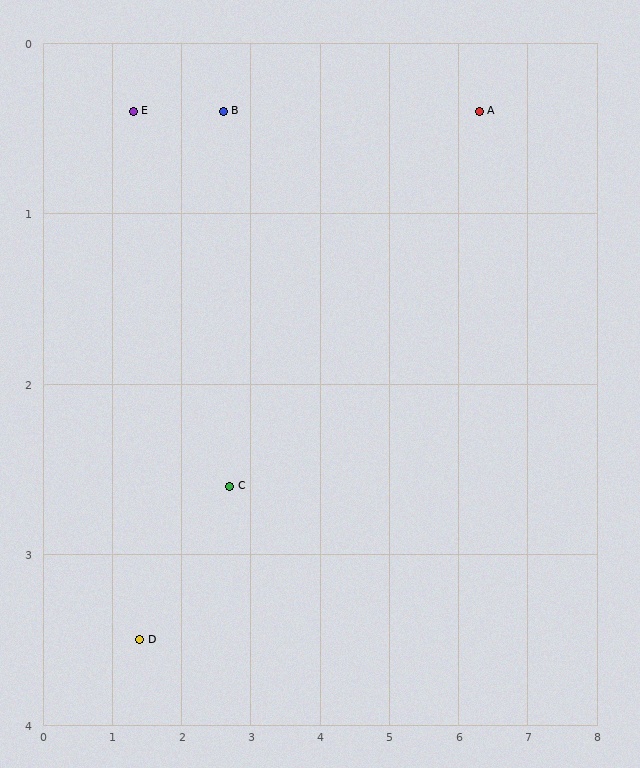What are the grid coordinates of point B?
Point B is at approximately (2.6, 0.4).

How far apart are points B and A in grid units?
Points B and A are about 3.7 grid units apart.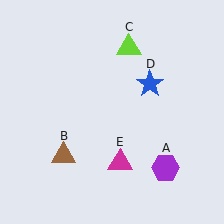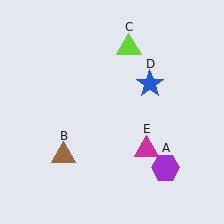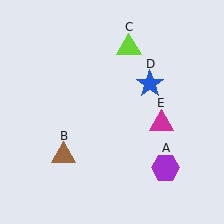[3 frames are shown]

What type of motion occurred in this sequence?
The magenta triangle (object E) rotated counterclockwise around the center of the scene.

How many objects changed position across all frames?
1 object changed position: magenta triangle (object E).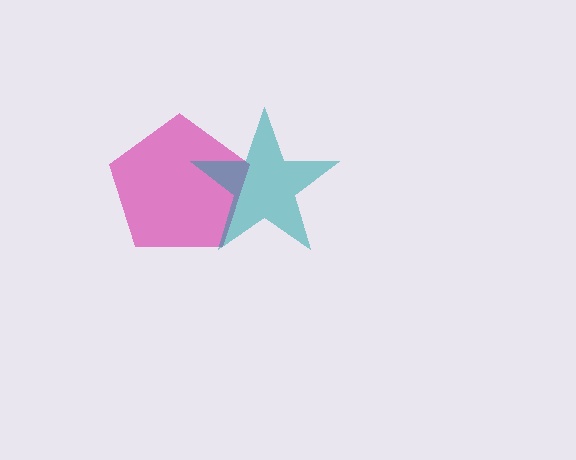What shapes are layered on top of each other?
The layered shapes are: a magenta pentagon, a teal star.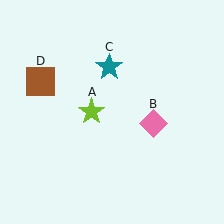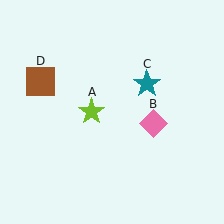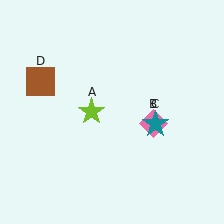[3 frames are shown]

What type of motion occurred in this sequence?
The teal star (object C) rotated clockwise around the center of the scene.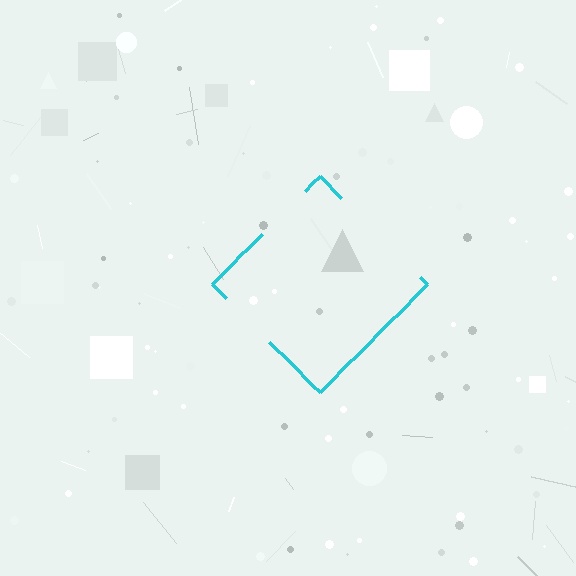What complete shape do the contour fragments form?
The contour fragments form a diamond.